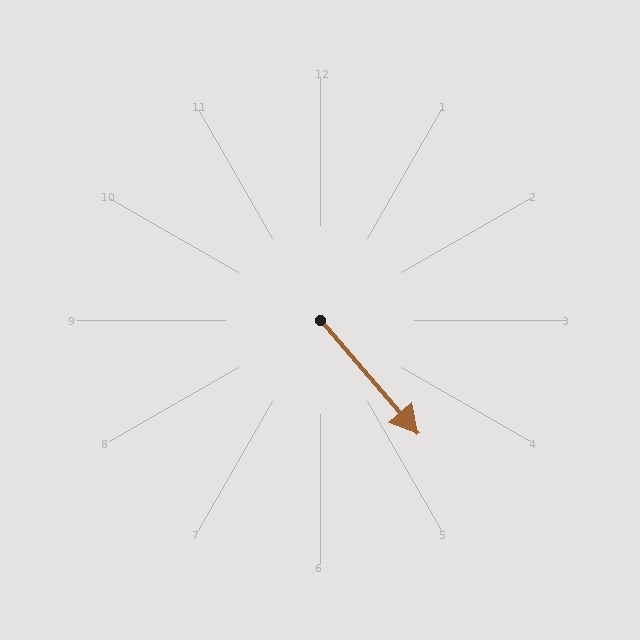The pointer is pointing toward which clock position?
Roughly 5 o'clock.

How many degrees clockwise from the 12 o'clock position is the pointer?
Approximately 139 degrees.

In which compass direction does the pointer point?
Southeast.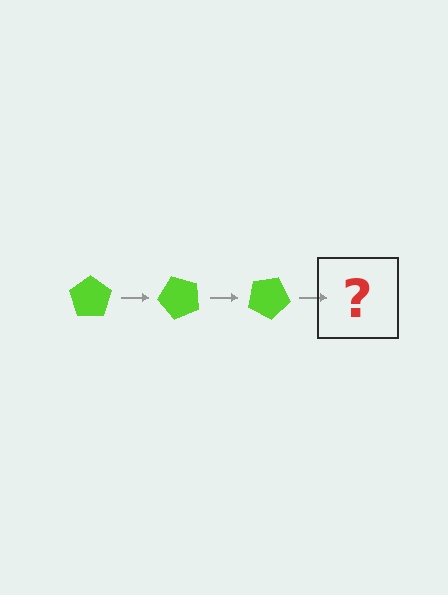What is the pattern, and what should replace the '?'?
The pattern is that the pentagon rotates 50 degrees each step. The '?' should be a lime pentagon rotated 150 degrees.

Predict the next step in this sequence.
The next step is a lime pentagon rotated 150 degrees.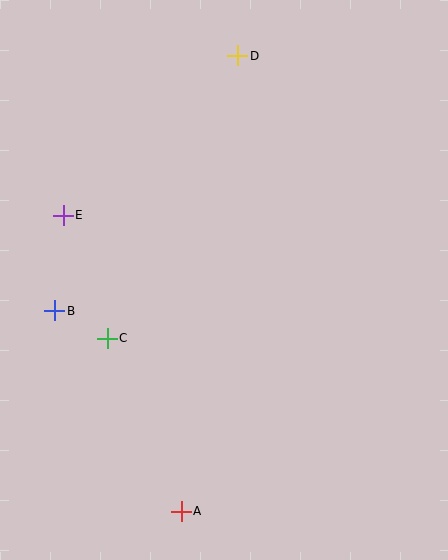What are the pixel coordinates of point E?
Point E is at (63, 215).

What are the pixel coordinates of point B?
Point B is at (55, 311).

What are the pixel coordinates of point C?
Point C is at (107, 338).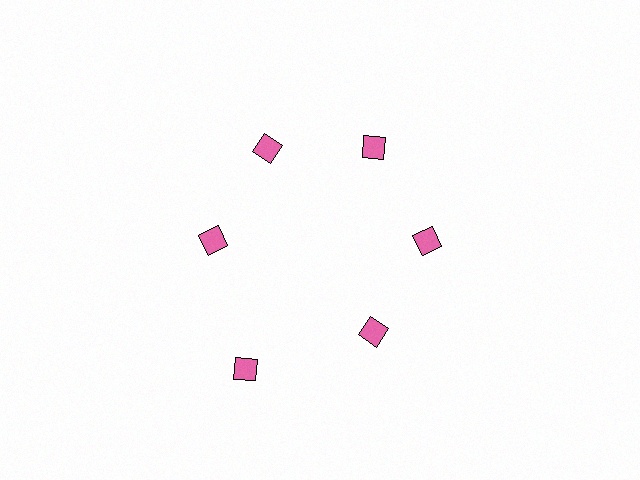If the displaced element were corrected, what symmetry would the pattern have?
It would have 6-fold rotational symmetry — the pattern would map onto itself every 60 degrees.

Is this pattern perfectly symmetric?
No. The 6 pink diamonds are arranged in a ring, but one element near the 7 o'clock position is pushed outward from the center, breaking the 6-fold rotational symmetry.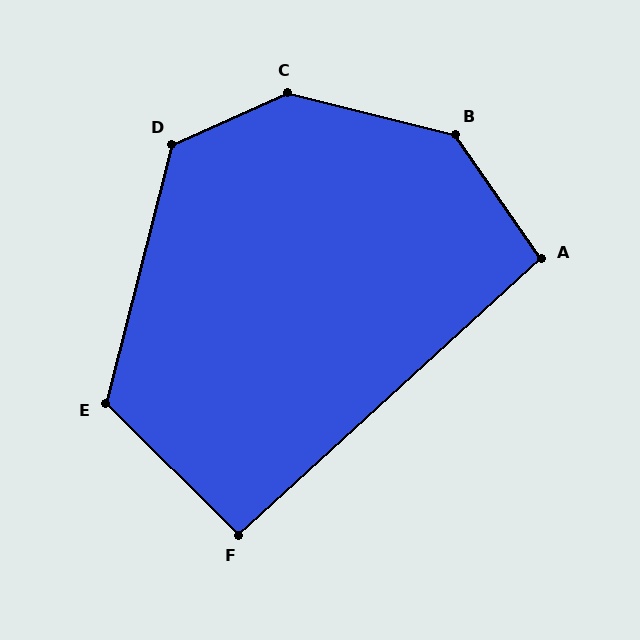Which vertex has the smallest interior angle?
F, at approximately 93 degrees.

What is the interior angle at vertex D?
Approximately 128 degrees (obtuse).